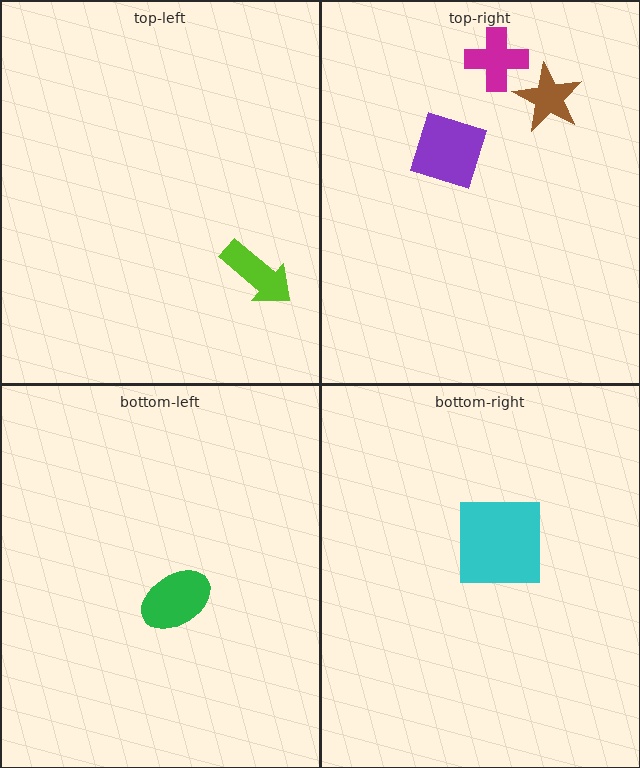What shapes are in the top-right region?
The purple diamond, the magenta cross, the brown star.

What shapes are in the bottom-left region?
The green ellipse.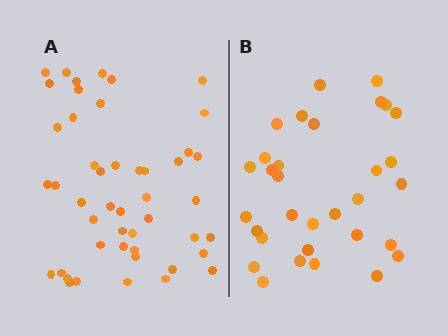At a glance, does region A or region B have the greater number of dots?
Region A (the left region) has more dots.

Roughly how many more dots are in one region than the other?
Region A has approximately 15 more dots than region B.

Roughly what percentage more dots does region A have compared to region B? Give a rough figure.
About 45% more.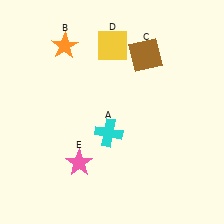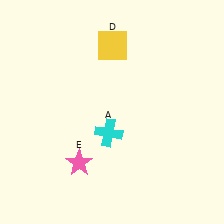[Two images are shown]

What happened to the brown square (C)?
The brown square (C) was removed in Image 2. It was in the top-right area of Image 1.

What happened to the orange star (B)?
The orange star (B) was removed in Image 2. It was in the top-left area of Image 1.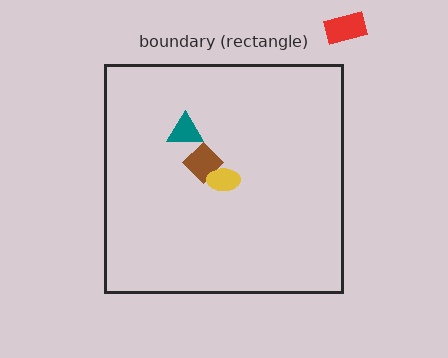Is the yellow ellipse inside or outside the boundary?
Inside.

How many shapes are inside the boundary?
3 inside, 1 outside.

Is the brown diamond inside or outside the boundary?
Inside.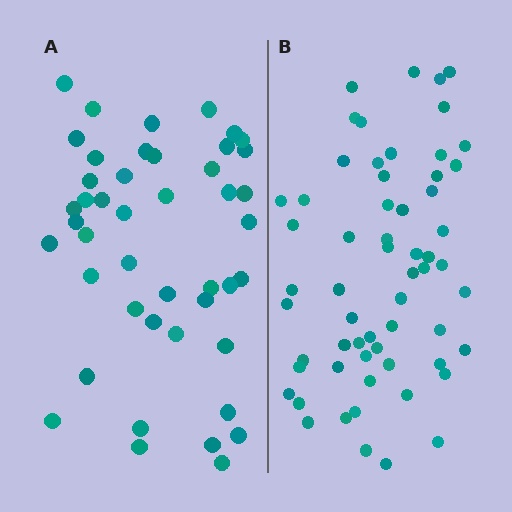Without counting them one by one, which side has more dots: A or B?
Region B (the right region) has more dots.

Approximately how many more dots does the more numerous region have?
Region B has approximately 15 more dots than region A.